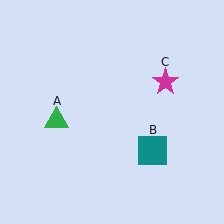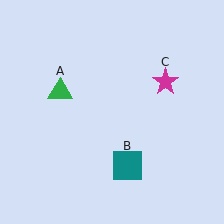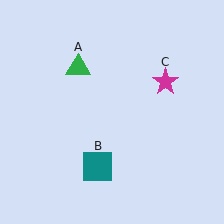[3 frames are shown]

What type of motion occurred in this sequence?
The green triangle (object A), teal square (object B) rotated clockwise around the center of the scene.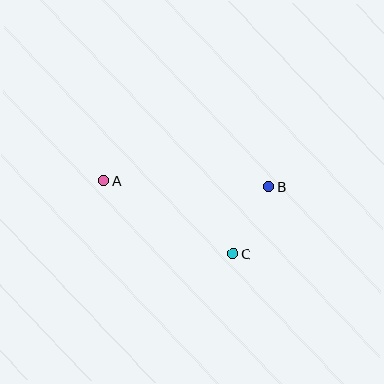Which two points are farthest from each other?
Points A and B are farthest from each other.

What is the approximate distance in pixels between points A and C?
The distance between A and C is approximately 149 pixels.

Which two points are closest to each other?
Points B and C are closest to each other.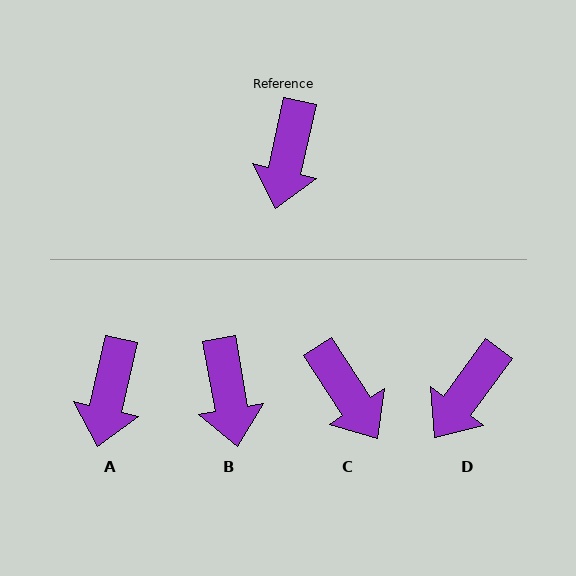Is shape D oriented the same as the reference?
No, it is off by about 24 degrees.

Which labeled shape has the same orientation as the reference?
A.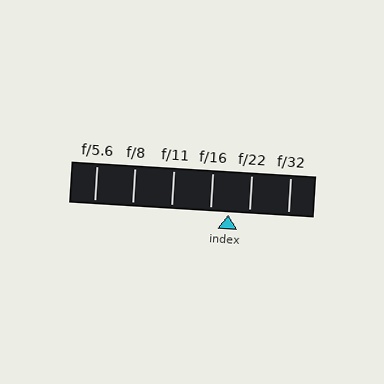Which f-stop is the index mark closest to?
The index mark is closest to f/16.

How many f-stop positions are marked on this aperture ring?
There are 6 f-stop positions marked.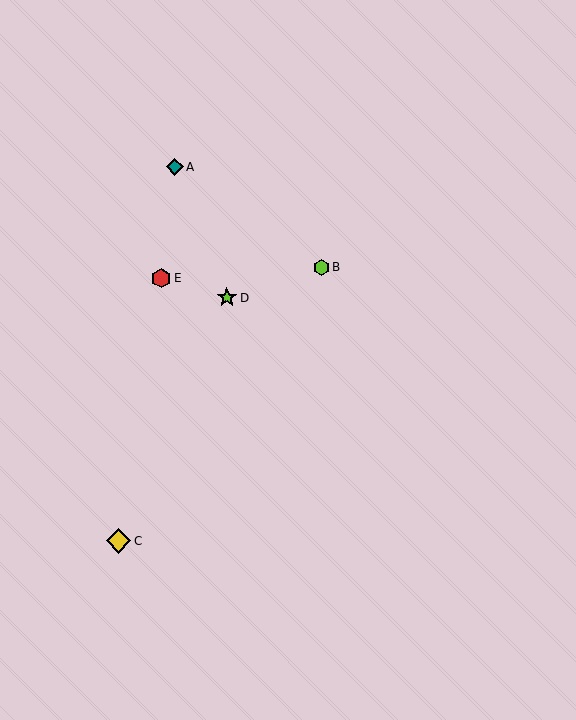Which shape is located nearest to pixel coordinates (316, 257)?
The lime hexagon (labeled B) at (321, 267) is nearest to that location.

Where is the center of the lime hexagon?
The center of the lime hexagon is at (321, 267).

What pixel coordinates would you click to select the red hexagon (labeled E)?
Click at (161, 278) to select the red hexagon E.